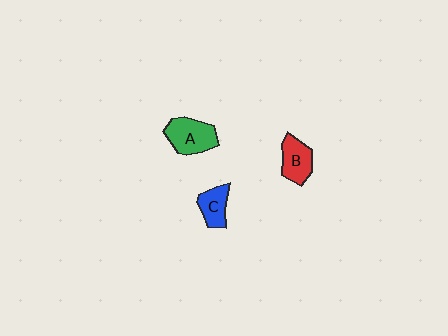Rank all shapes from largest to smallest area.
From largest to smallest: A (green), B (red), C (blue).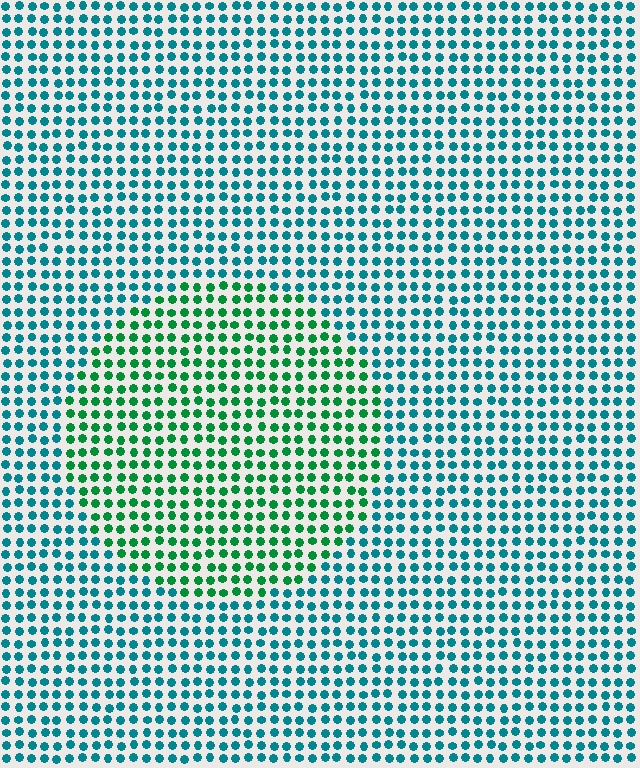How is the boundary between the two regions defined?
The boundary is defined purely by a slight shift in hue (about 41 degrees). Spacing, size, and orientation are identical on both sides.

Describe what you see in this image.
The image is filled with small teal elements in a uniform arrangement. A circle-shaped region is visible where the elements are tinted to a slightly different hue, forming a subtle color boundary.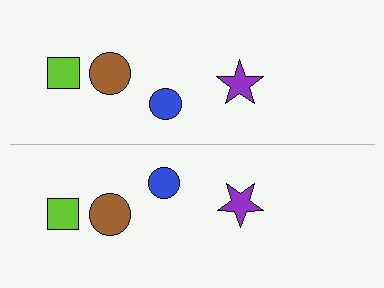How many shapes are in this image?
There are 8 shapes in this image.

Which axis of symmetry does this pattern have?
The pattern has a horizontal axis of symmetry running through the center of the image.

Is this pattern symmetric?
Yes, this pattern has bilateral (reflection) symmetry.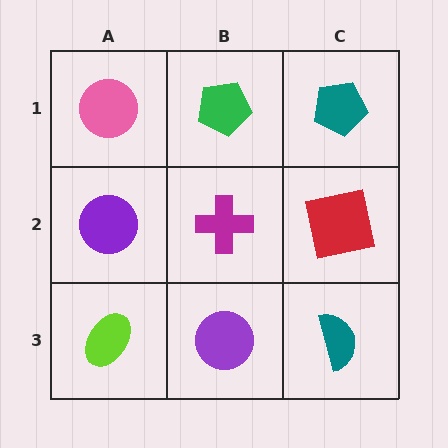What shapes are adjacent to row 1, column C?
A red square (row 2, column C), a green pentagon (row 1, column B).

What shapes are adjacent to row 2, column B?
A green pentagon (row 1, column B), a purple circle (row 3, column B), a purple circle (row 2, column A), a red square (row 2, column C).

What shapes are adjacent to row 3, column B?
A magenta cross (row 2, column B), a lime ellipse (row 3, column A), a teal semicircle (row 3, column C).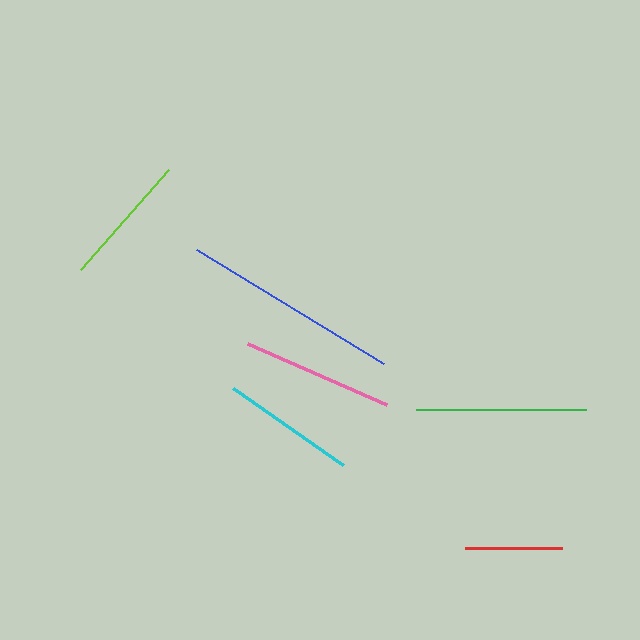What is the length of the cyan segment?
The cyan segment is approximately 135 pixels long.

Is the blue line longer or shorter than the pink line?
The blue line is longer than the pink line.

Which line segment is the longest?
The blue line is the longest at approximately 219 pixels.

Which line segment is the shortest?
The red line is the shortest at approximately 97 pixels.